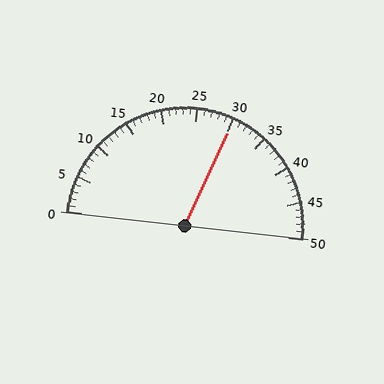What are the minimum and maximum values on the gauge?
The gauge ranges from 0 to 50.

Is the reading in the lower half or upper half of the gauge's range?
The reading is in the upper half of the range (0 to 50).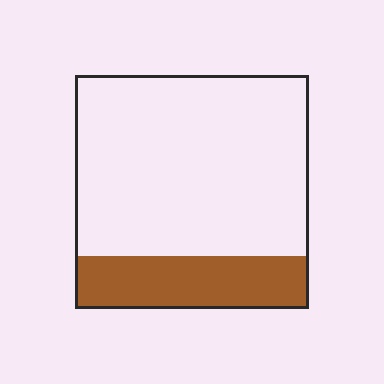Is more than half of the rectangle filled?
No.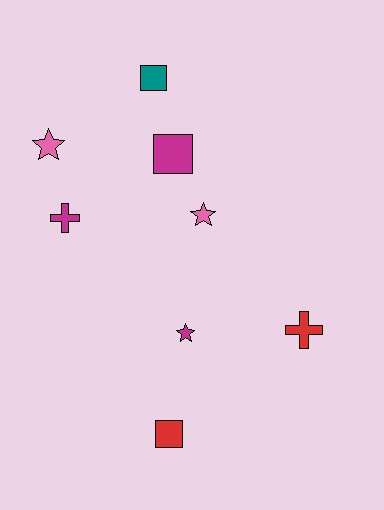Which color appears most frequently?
Magenta, with 3 objects.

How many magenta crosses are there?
There is 1 magenta cross.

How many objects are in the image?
There are 8 objects.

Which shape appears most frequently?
Star, with 3 objects.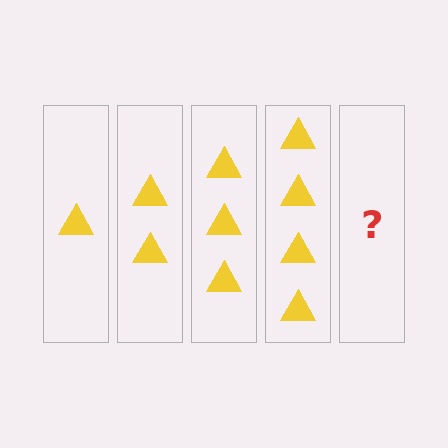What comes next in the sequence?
The next element should be 5 triangles.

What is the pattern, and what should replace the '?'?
The pattern is that each step adds one more triangle. The '?' should be 5 triangles.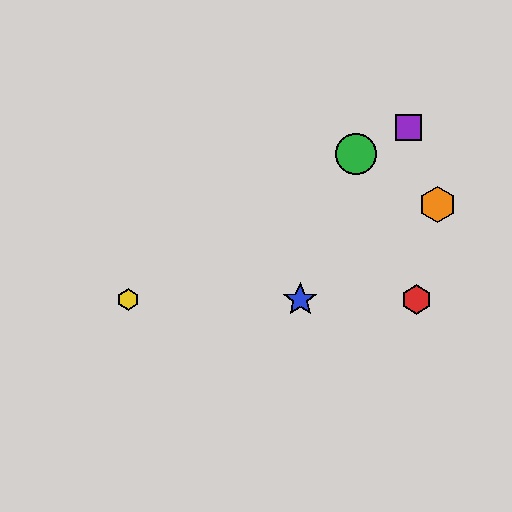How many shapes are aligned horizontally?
3 shapes (the red hexagon, the blue star, the yellow hexagon) are aligned horizontally.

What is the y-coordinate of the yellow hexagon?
The yellow hexagon is at y≈300.